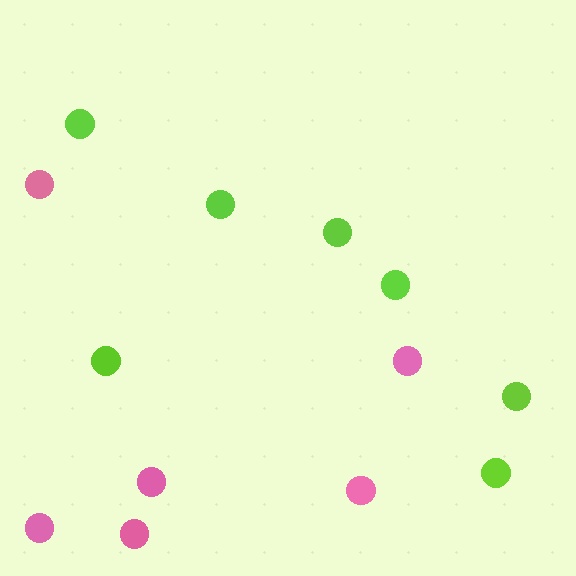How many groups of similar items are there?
There are 2 groups: one group of pink circles (6) and one group of lime circles (7).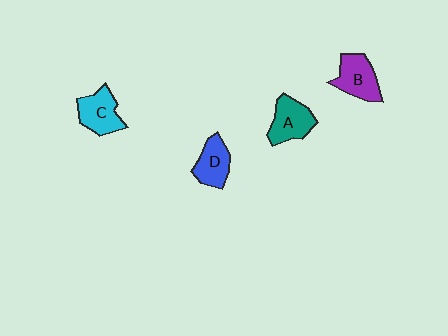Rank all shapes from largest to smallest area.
From largest to smallest: B (purple), A (teal), C (cyan), D (blue).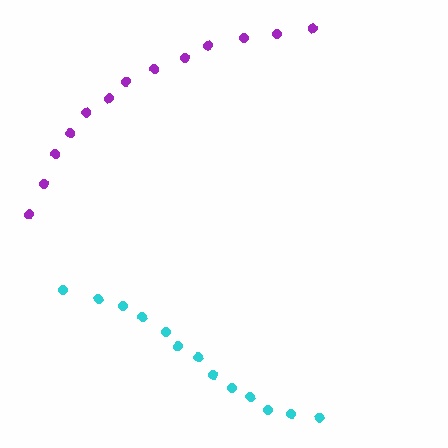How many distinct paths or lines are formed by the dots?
There are 2 distinct paths.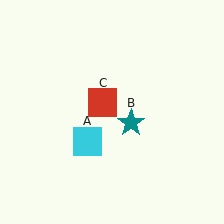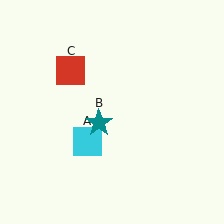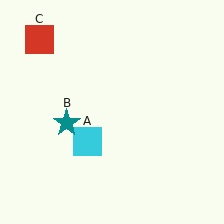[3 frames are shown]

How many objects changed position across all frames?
2 objects changed position: teal star (object B), red square (object C).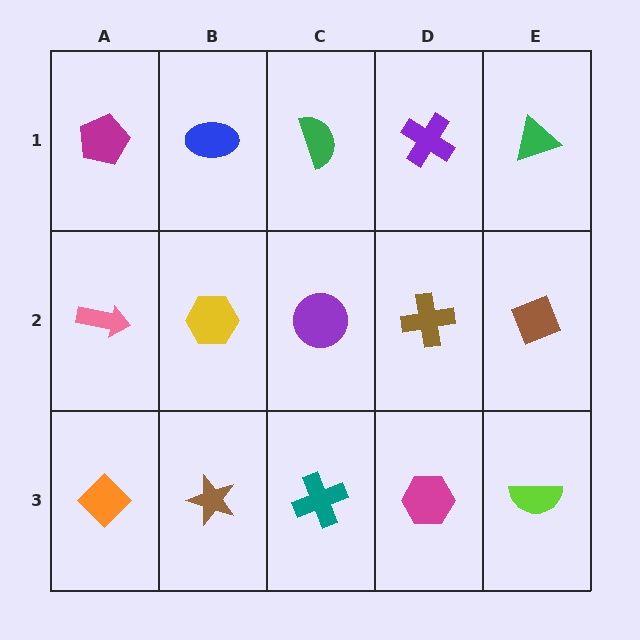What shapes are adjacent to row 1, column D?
A brown cross (row 2, column D), a green semicircle (row 1, column C), a green triangle (row 1, column E).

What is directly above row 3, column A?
A pink arrow.